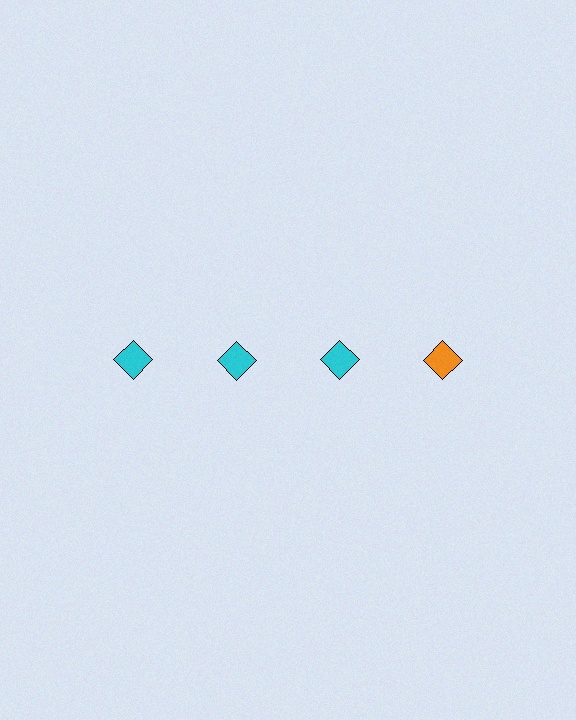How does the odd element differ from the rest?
It has a different color: orange instead of cyan.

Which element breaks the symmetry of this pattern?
The orange diamond in the top row, second from right column breaks the symmetry. All other shapes are cyan diamonds.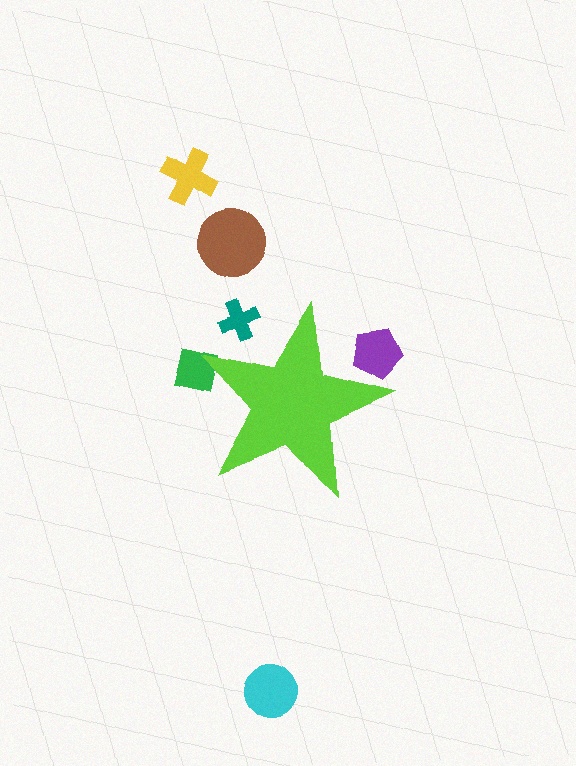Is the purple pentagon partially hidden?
Yes, the purple pentagon is partially hidden behind the lime star.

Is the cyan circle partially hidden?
No, the cyan circle is fully visible.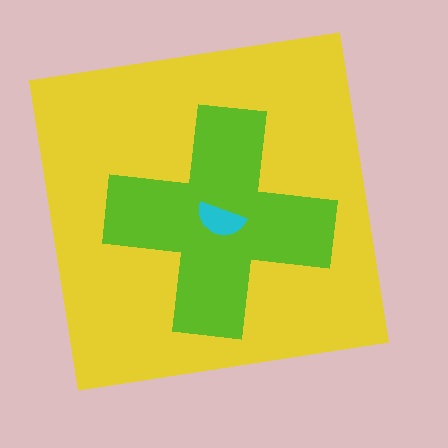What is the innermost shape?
The cyan semicircle.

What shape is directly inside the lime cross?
The cyan semicircle.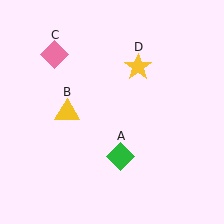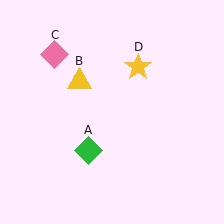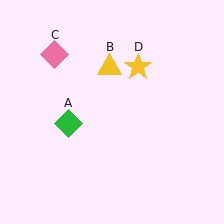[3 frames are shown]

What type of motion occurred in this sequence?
The green diamond (object A), yellow triangle (object B) rotated clockwise around the center of the scene.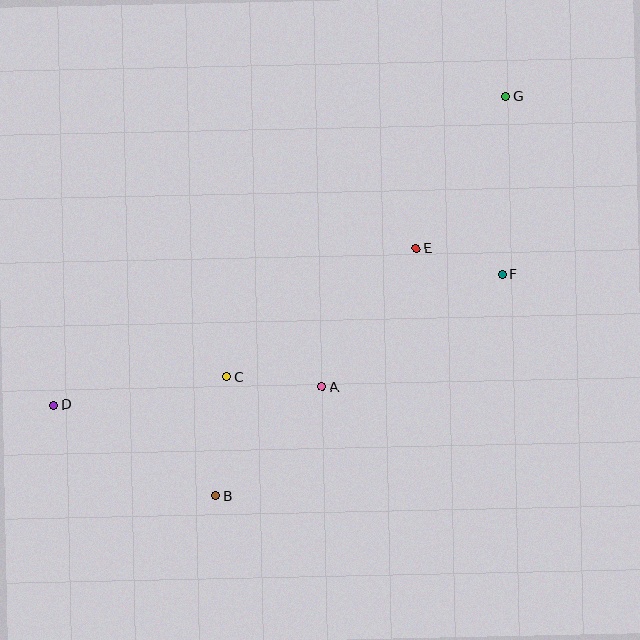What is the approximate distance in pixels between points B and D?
The distance between B and D is approximately 186 pixels.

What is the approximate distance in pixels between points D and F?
The distance between D and F is approximately 467 pixels.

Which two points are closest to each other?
Points E and F are closest to each other.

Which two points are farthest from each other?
Points D and G are farthest from each other.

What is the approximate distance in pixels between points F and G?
The distance between F and G is approximately 178 pixels.